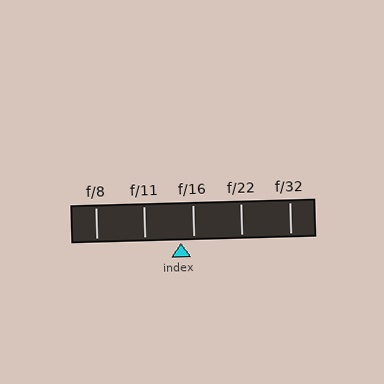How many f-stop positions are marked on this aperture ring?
There are 5 f-stop positions marked.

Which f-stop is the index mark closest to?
The index mark is closest to f/16.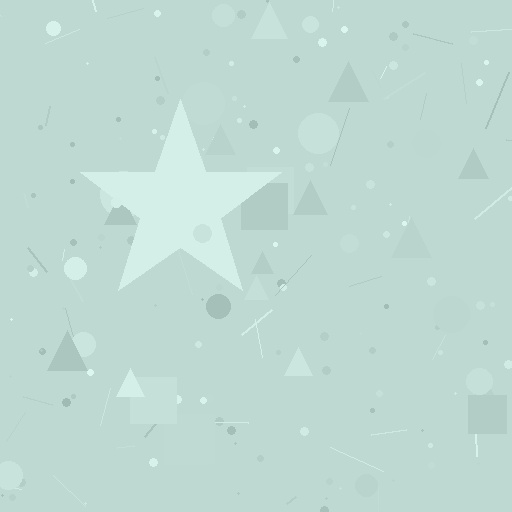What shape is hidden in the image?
A star is hidden in the image.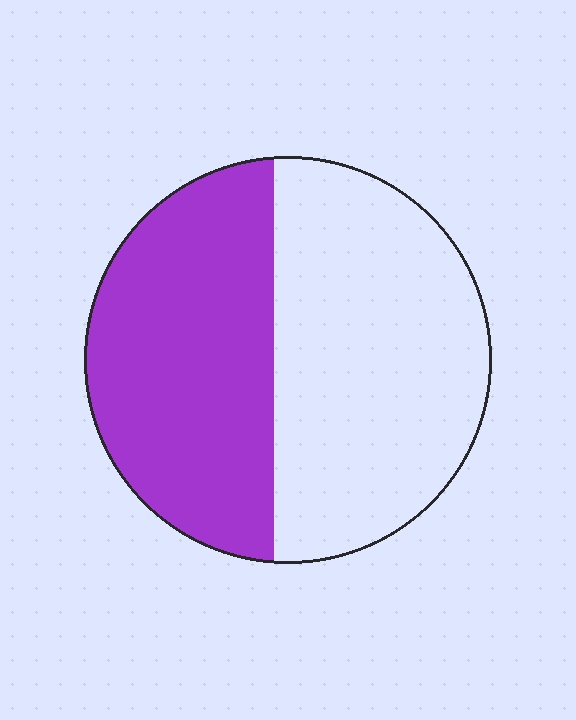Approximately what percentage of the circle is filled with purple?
Approximately 45%.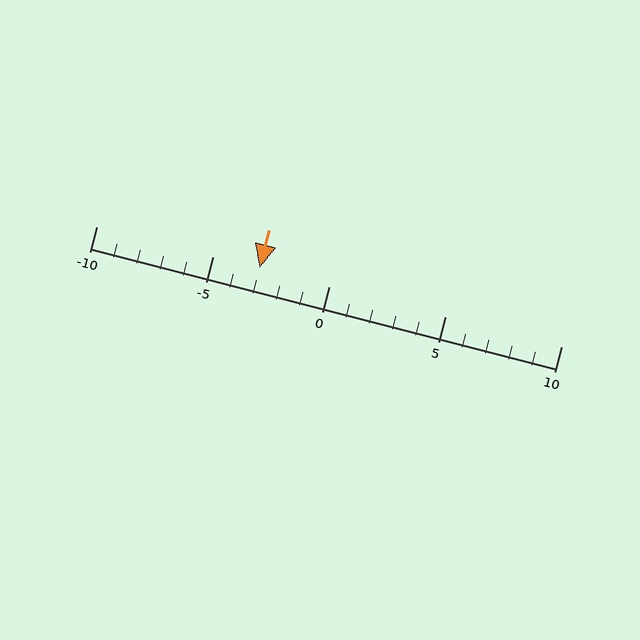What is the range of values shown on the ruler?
The ruler shows values from -10 to 10.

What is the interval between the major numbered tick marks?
The major tick marks are spaced 5 units apart.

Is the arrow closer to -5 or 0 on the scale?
The arrow is closer to -5.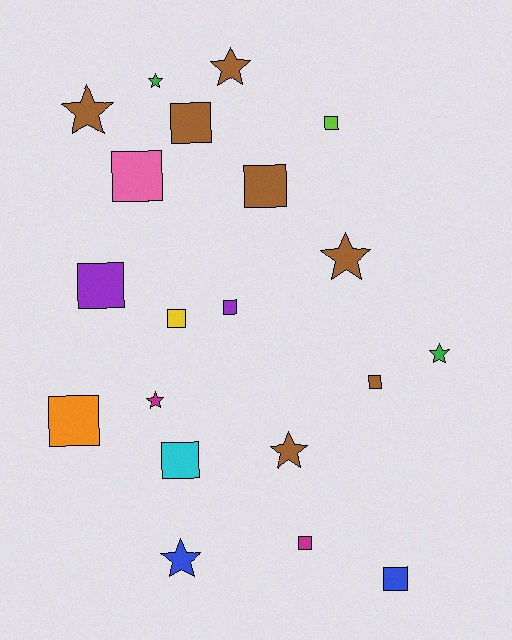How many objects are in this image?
There are 20 objects.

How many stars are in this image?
There are 8 stars.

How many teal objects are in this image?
There are no teal objects.